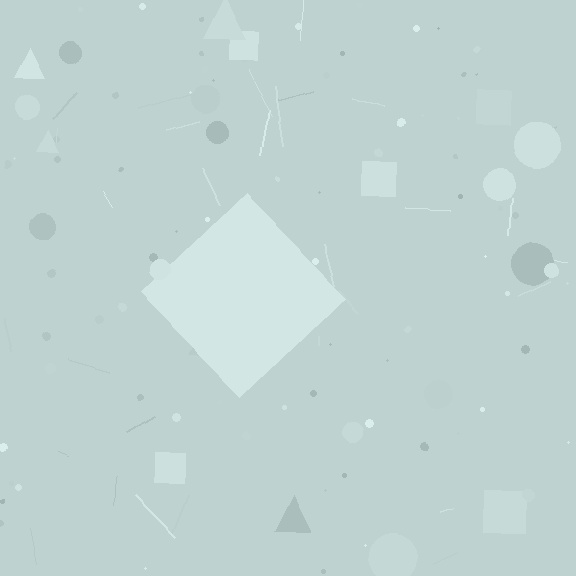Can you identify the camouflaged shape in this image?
The camouflaged shape is a diamond.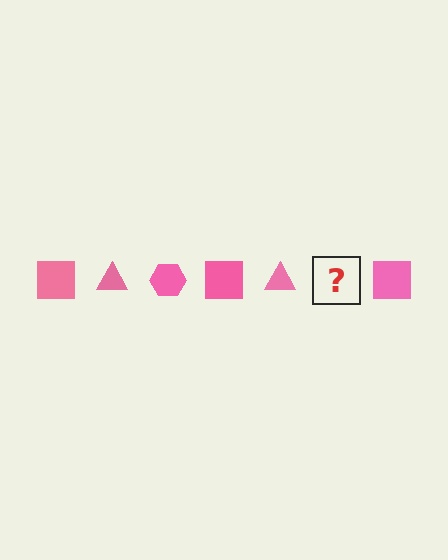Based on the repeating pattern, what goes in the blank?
The blank should be a pink hexagon.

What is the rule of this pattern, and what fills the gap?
The rule is that the pattern cycles through square, triangle, hexagon shapes in pink. The gap should be filled with a pink hexagon.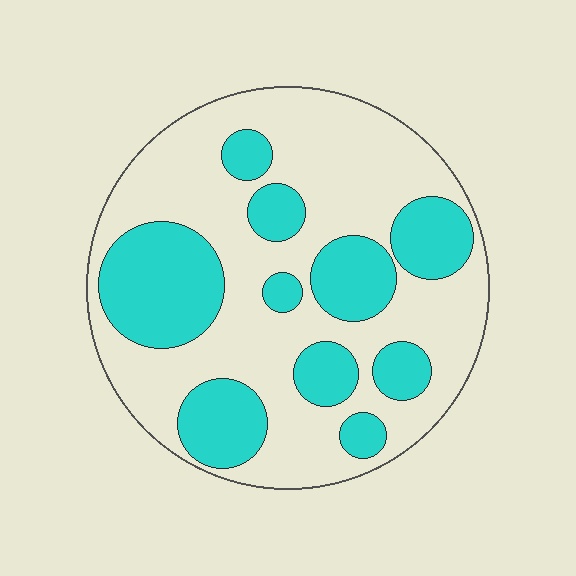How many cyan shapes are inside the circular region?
10.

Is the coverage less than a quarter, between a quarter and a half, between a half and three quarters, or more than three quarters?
Between a quarter and a half.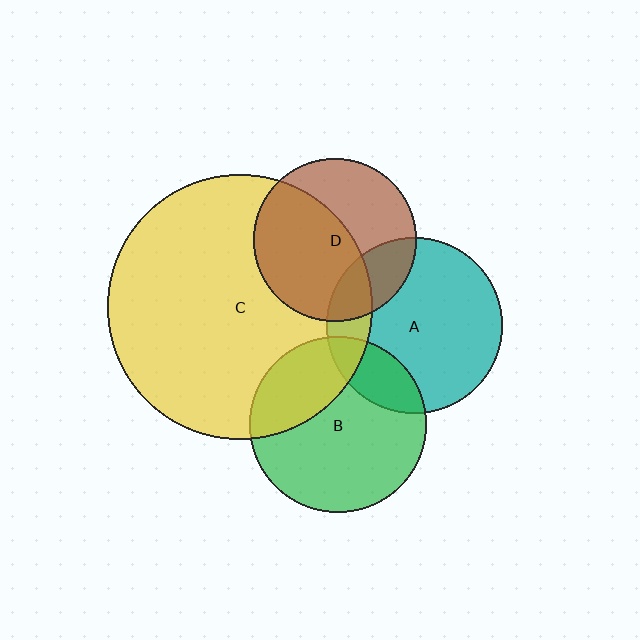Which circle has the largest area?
Circle C (yellow).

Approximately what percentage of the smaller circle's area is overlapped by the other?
Approximately 55%.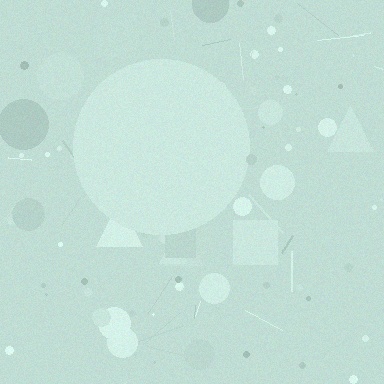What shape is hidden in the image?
A circle is hidden in the image.